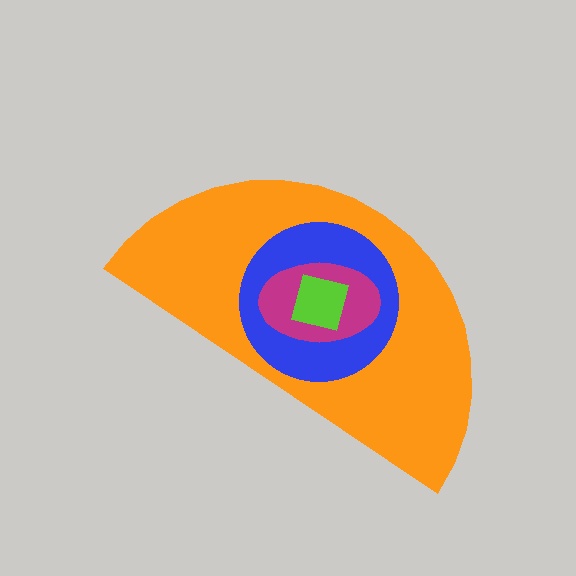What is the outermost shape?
The orange semicircle.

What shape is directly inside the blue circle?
The magenta ellipse.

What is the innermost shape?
The lime square.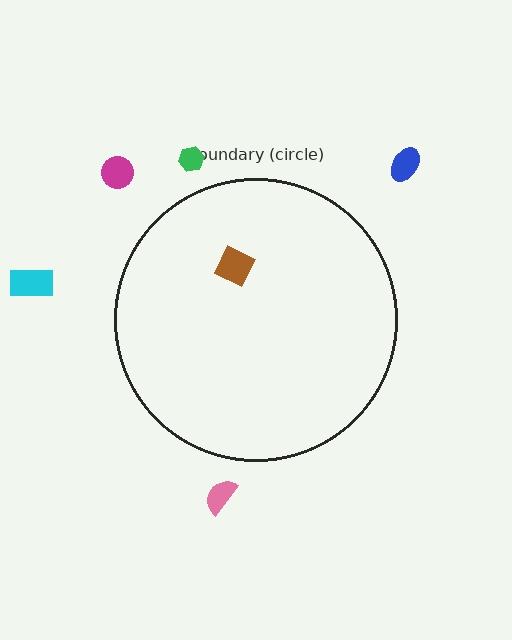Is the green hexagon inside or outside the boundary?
Outside.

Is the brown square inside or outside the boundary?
Inside.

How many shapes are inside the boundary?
1 inside, 5 outside.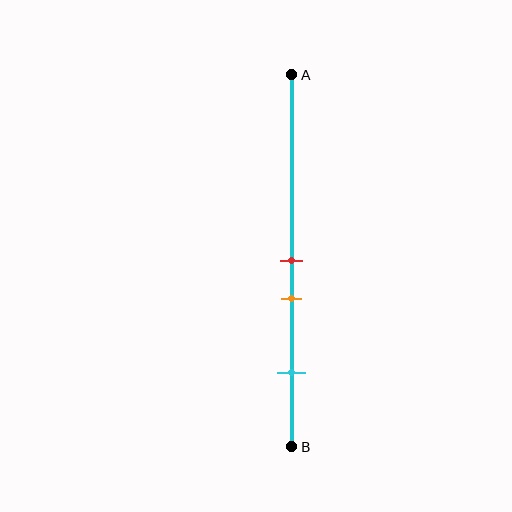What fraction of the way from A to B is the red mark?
The red mark is approximately 50% (0.5) of the way from A to B.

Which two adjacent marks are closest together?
The red and orange marks are the closest adjacent pair.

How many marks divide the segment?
There are 3 marks dividing the segment.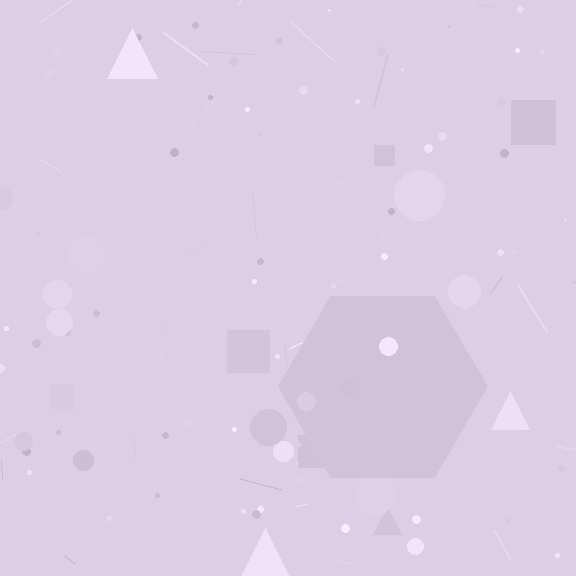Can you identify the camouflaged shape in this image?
The camouflaged shape is a hexagon.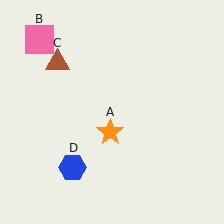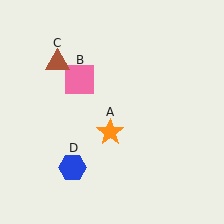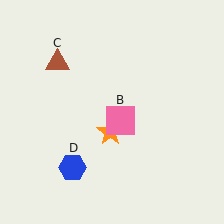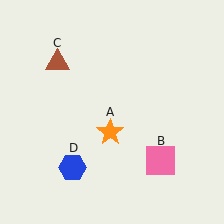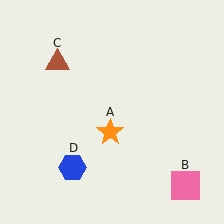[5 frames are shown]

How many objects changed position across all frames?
1 object changed position: pink square (object B).